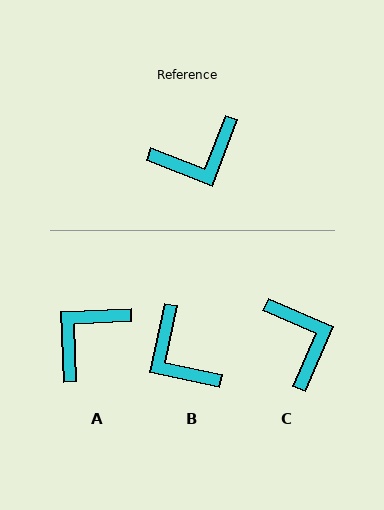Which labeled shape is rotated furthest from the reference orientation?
A, about 157 degrees away.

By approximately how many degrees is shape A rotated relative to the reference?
Approximately 157 degrees clockwise.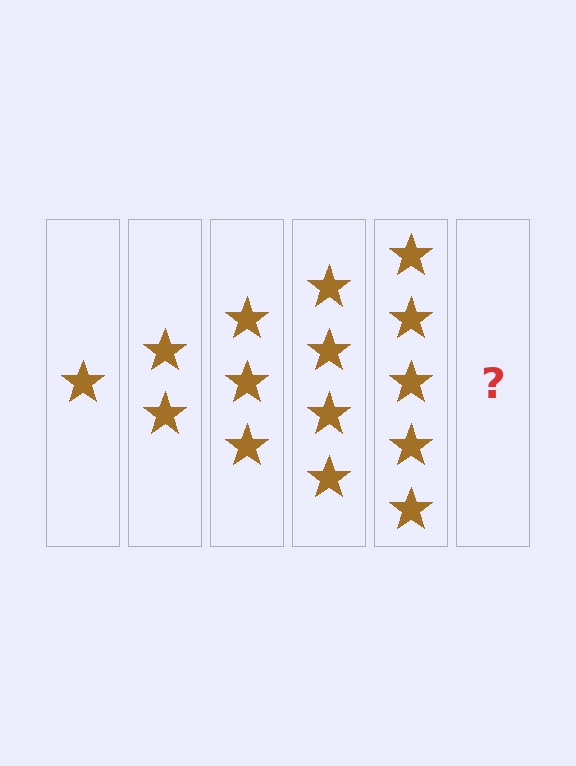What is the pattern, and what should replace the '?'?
The pattern is that each step adds one more star. The '?' should be 6 stars.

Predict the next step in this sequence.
The next step is 6 stars.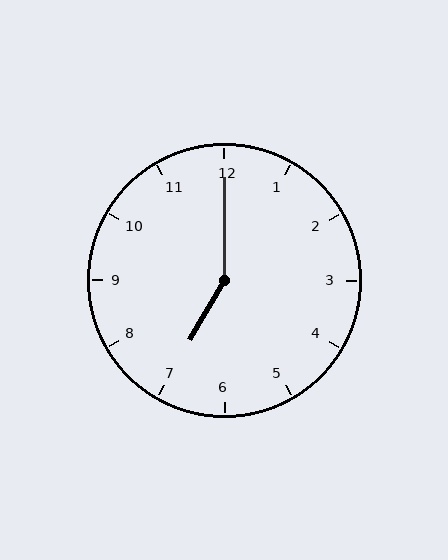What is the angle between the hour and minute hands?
Approximately 150 degrees.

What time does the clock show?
7:00.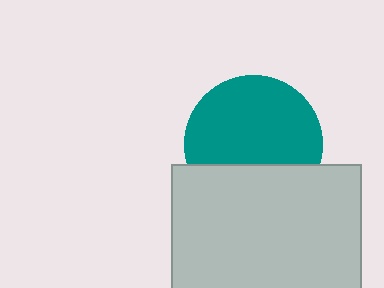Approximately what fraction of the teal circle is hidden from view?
Roughly 33% of the teal circle is hidden behind the light gray rectangle.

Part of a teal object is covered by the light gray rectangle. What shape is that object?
It is a circle.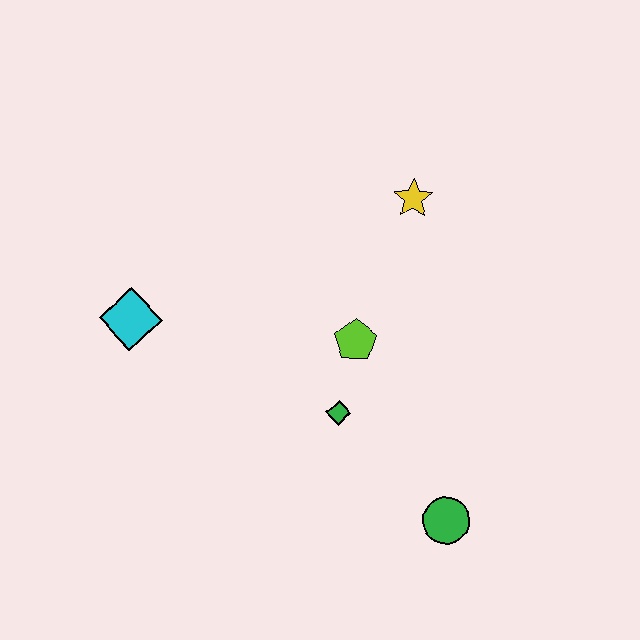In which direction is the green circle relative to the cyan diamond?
The green circle is to the right of the cyan diamond.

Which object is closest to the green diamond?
The lime pentagon is closest to the green diamond.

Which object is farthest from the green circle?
The cyan diamond is farthest from the green circle.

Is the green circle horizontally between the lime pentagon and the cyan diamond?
No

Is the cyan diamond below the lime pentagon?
No